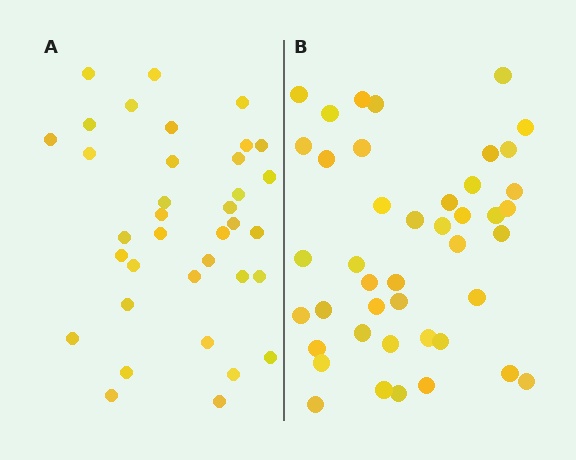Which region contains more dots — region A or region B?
Region B (the right region) has more dots.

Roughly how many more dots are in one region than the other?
Region B has roughly 8 or so more dots than region A.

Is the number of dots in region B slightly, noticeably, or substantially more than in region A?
Region B has only slightly more — the two regions are fairly close. The ratio is roughly 1.2 to 1.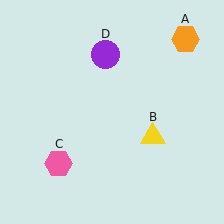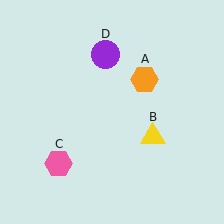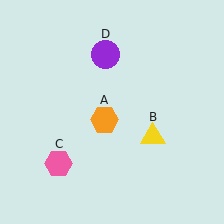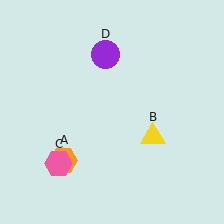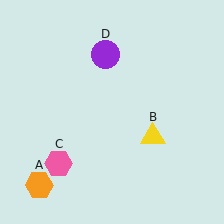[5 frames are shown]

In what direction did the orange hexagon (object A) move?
The orange hexagon (object A) moved down and to the left.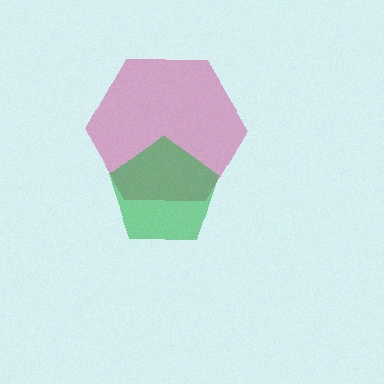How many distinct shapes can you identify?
There are 2 distinct shapes: a magenta hexagon, a green pentagon.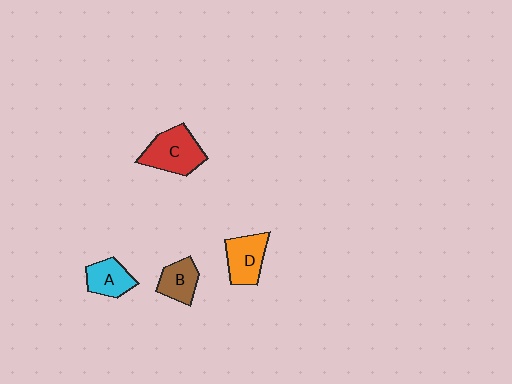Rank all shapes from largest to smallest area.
From largest to smallest: C (red), D (orange), A (cyan), B (brown).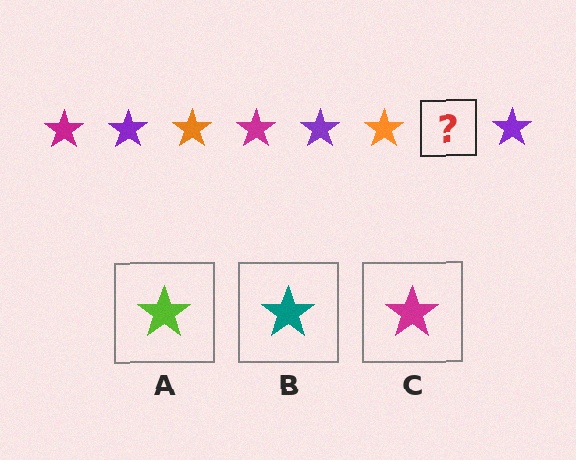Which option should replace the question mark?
Option C.